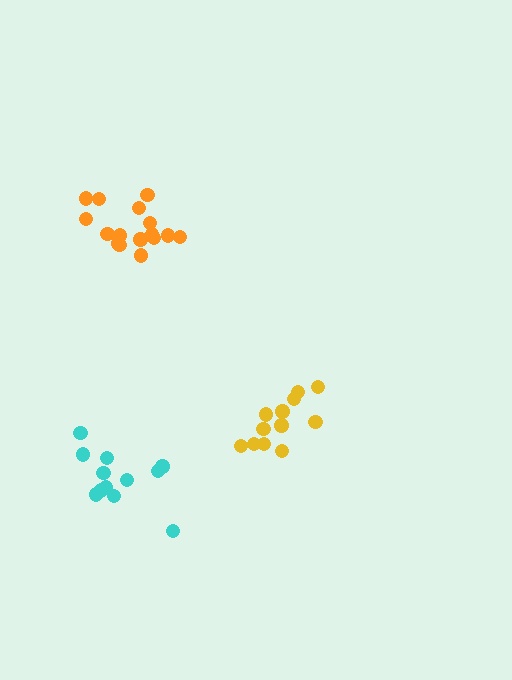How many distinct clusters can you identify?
There are 3 distinct clusters.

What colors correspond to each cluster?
The clusters are colored: cyan, orange, yellow.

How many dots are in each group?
Group 1: 12 dots, Group 2: 16 dots, Group 3: 12 dots (40 total).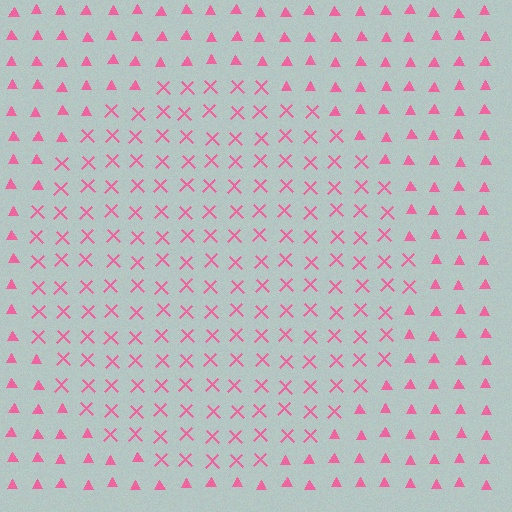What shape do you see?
I see a circle.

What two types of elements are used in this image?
The image uses X marks inside the circle region and triangles outside it.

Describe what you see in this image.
The image is filled with small pink elements arranged in a uniform grid. A circle-shaped region contains X marks, while the surrounding area contains triangles. The boundary is defined purely by the change in element shape.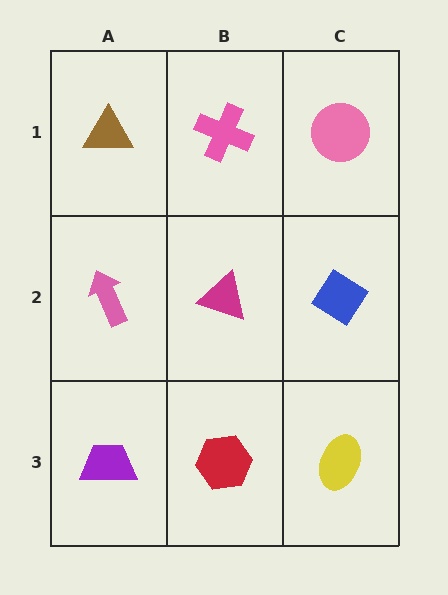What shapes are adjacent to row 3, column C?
A blue diamond (row 2, column C), a red hexagon (row 3, column B).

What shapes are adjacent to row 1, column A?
A pink arrow (row 2, column A), a pink cross (row 1, column B).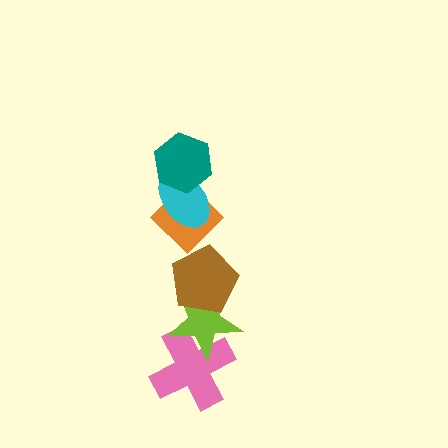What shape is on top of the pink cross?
The lime star is on top of the pink cross.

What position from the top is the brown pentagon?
The brown pentagon is 4th from the top.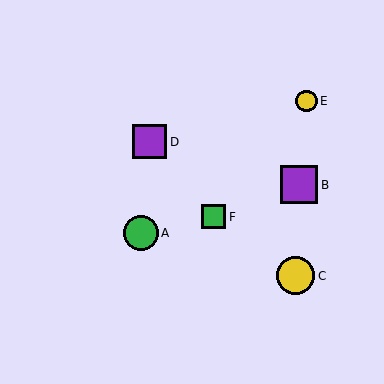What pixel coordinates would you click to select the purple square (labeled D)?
Click at (150, 142) to select the purple square D.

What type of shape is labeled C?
Shape C is a yellow circle.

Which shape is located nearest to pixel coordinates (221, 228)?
The green square (labeled F) at (214, 217) is nearest to that location.